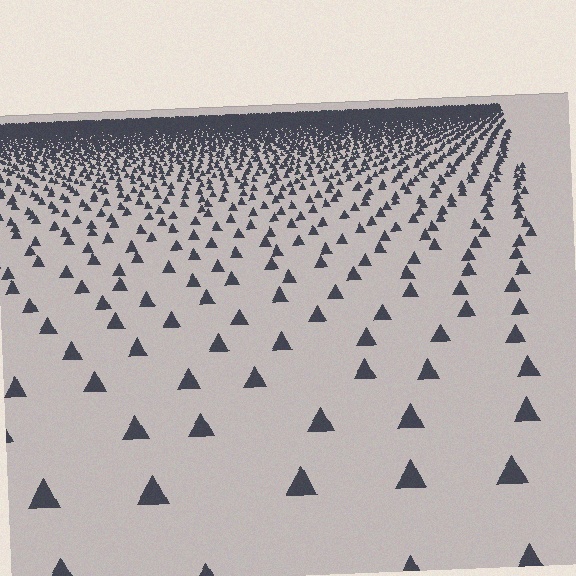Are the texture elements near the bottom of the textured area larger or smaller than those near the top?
Larger. Near the bottom, elements are closer to the viewer and appear at a bigger on-screen size.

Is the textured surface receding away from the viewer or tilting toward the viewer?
The surface is receding away from the viewer. Texture elements get smaller and denser toward the top.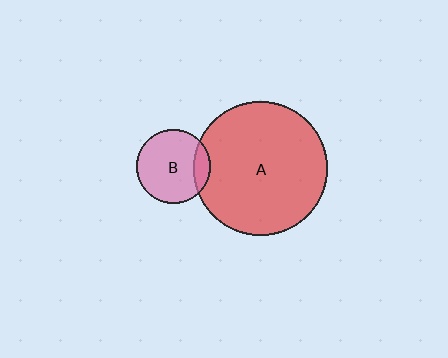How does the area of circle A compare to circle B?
Approximately 3.3 times.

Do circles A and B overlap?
Yes.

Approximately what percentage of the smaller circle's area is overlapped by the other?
Approximately 15%.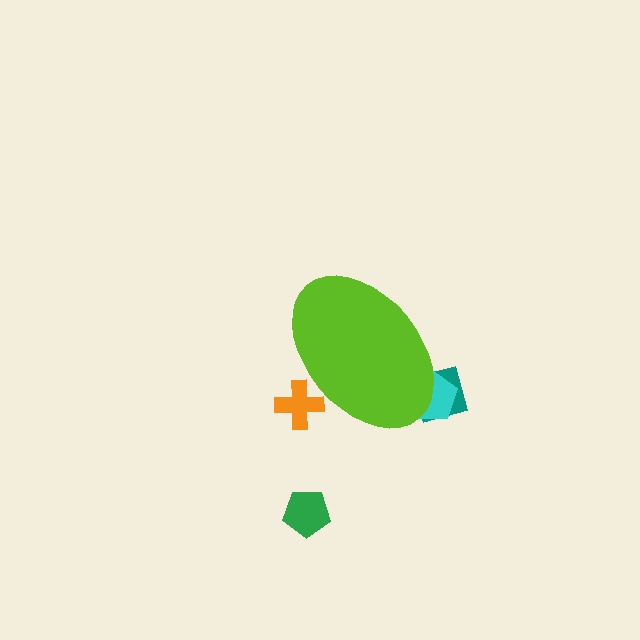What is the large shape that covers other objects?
A lime ellipse.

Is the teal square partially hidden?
Yes, the teal square is partially hidden behind the lime ellipse.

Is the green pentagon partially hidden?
No, the green pentagon is fully visible.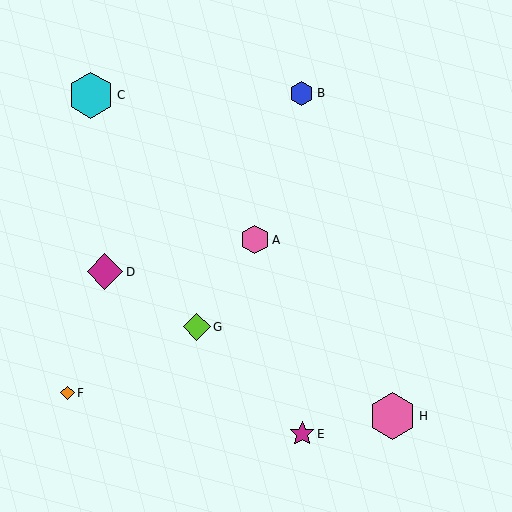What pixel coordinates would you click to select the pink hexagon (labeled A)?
Click at (255, 240) to select the pink hexagon A.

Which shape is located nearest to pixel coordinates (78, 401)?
The orange diamond (labeled F) at (68, 393) is nearest to that location.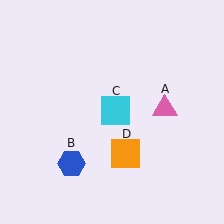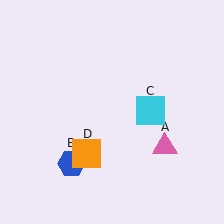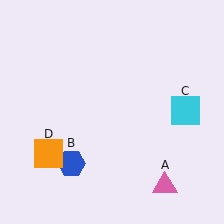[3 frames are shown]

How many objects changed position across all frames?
3 objects changed position: pink triangle (object A), cyan square (object C), orange square (object D).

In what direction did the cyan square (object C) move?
The cyan square (object C) moved right.